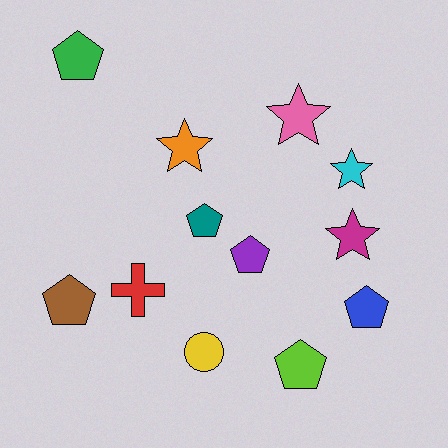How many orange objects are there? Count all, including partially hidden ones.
There is 1 orange object.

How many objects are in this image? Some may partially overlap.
There are 12 objects.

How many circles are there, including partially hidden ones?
There is 1 circle.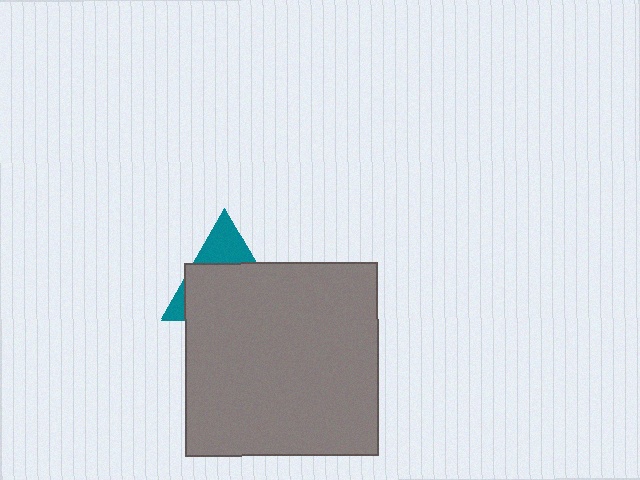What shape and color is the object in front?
The object in front is a gray square.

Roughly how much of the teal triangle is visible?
A small part of it is visible (roughly 30%).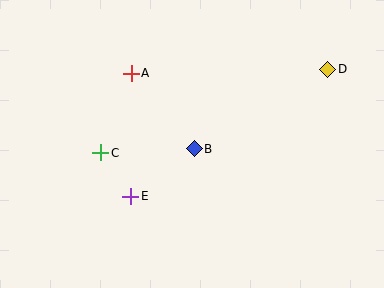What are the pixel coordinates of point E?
Point E is at (131, 196).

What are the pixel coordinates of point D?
Point D is at (328, 69).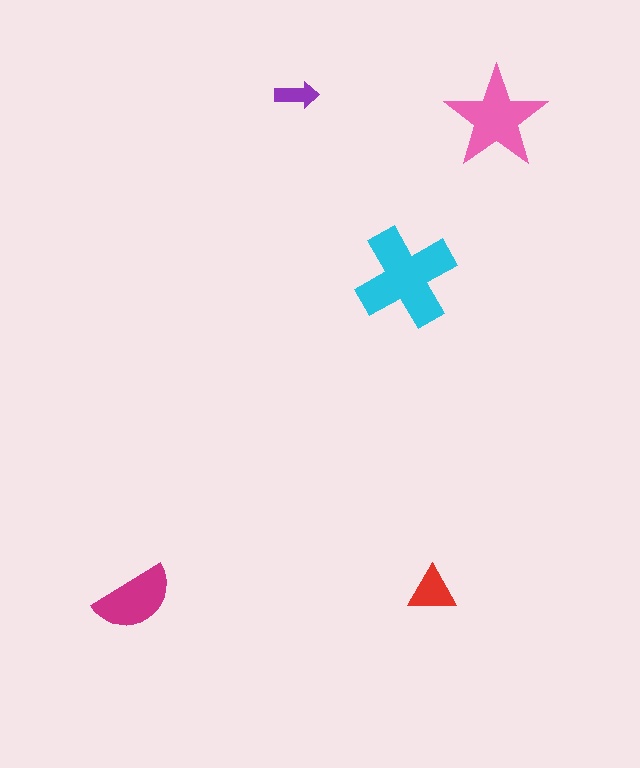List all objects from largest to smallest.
The cyan cross, the pink star, the magenta semicircle, the red triangle, the purple arrow.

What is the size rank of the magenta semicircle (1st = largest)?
3rd.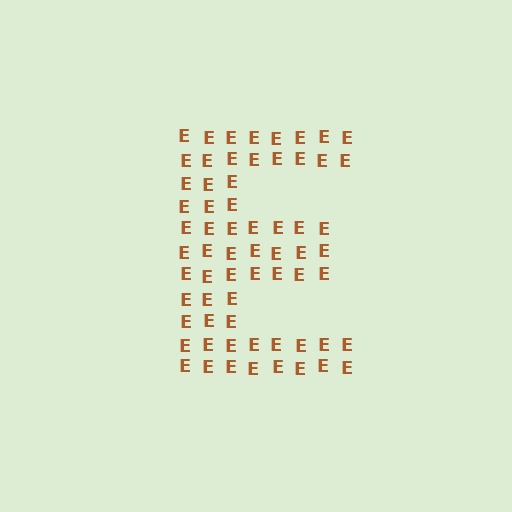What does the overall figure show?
The overall figure shows the letter E.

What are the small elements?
The small elements are letter E's.